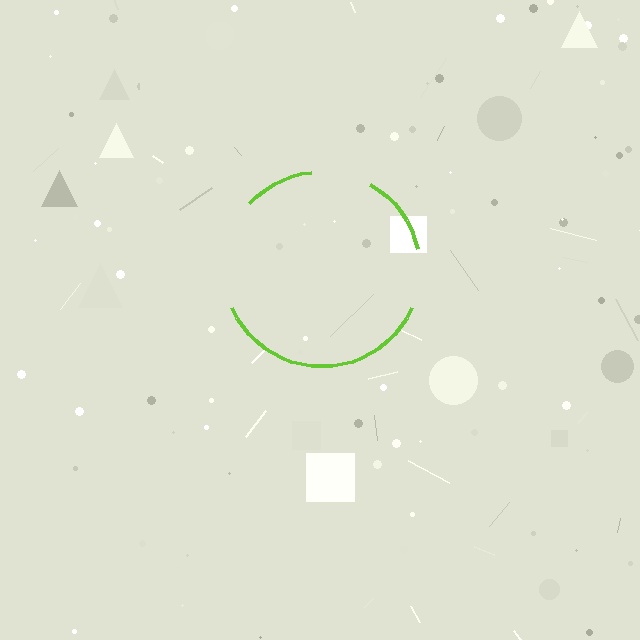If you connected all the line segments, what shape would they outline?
They would outline a circle.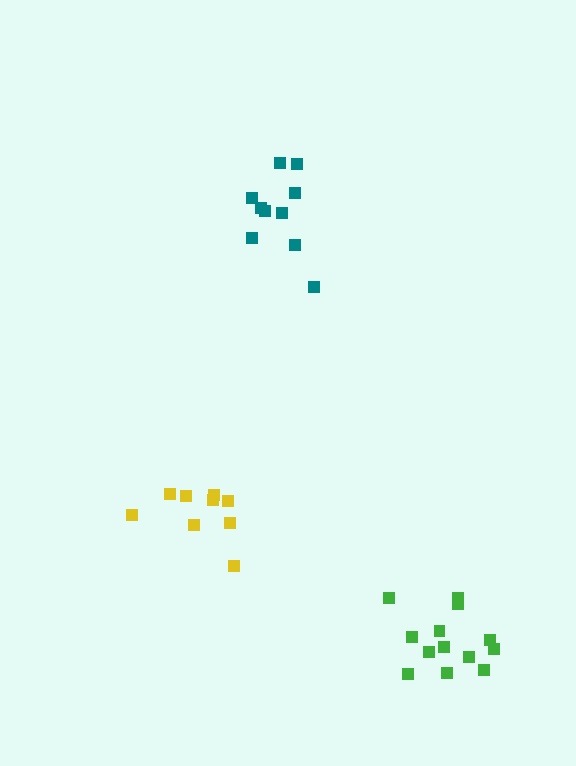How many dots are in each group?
Group 1: 13 dots, Group 2: 9 dots, Group 3: 10 dots (32 total).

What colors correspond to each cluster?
The clusters are colored: green, yellow, teal.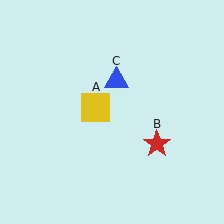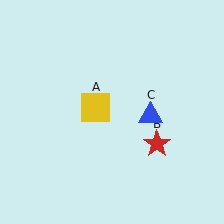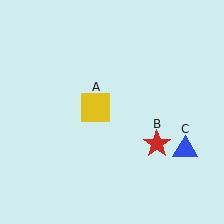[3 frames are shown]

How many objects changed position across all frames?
1 object changed position: blue triangle (object C).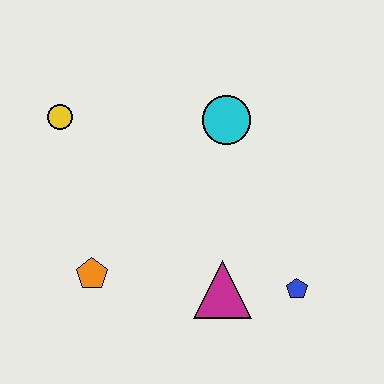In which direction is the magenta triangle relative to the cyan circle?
The magenta triangle is below the cyan circle.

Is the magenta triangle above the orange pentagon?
No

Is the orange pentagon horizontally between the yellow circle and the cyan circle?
Yes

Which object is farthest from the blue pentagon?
The yellow circle is farthest from the blue pentagon.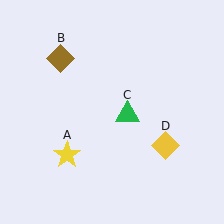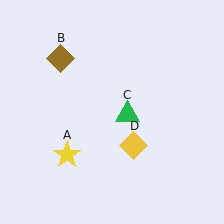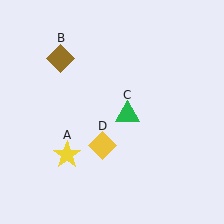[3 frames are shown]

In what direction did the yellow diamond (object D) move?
The yellow diamond (object D) moved left.